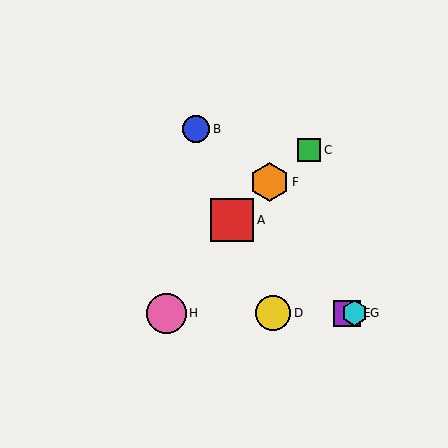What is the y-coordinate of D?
Object D is at y≈313.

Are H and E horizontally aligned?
Yes, both are at y≈313.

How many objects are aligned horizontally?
4 objects (D, E, G, H) are aligned horizontally.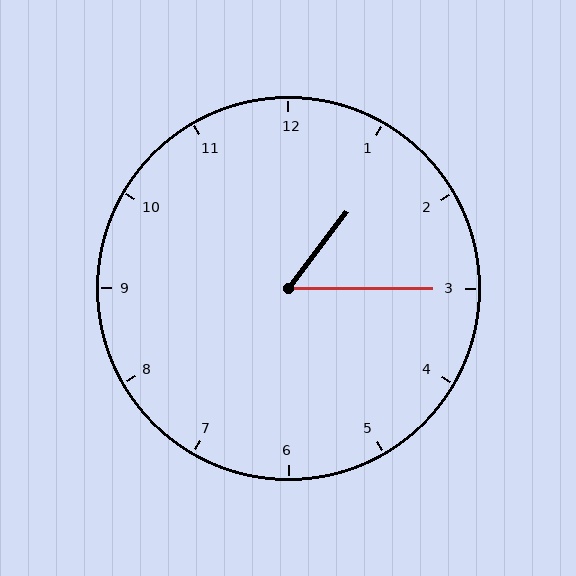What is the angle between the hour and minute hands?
Approximately 52 degrees.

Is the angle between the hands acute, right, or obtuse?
It is acute.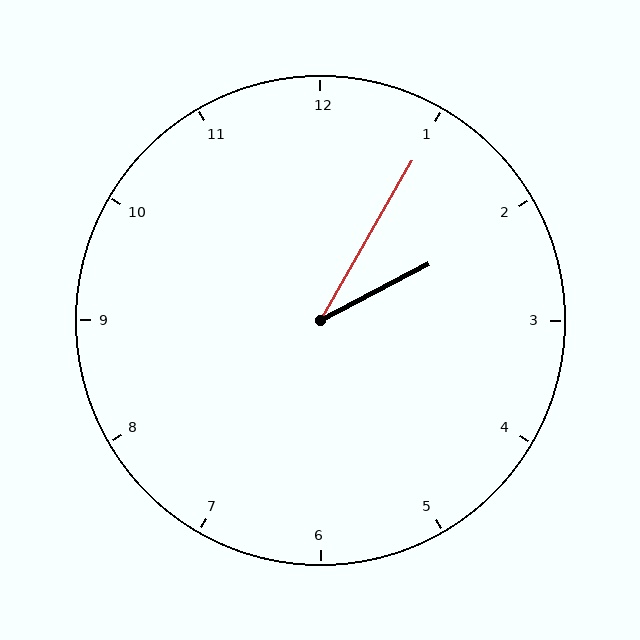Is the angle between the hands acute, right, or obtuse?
It is acute.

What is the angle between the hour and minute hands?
Approximately 32 degrees.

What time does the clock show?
2:05.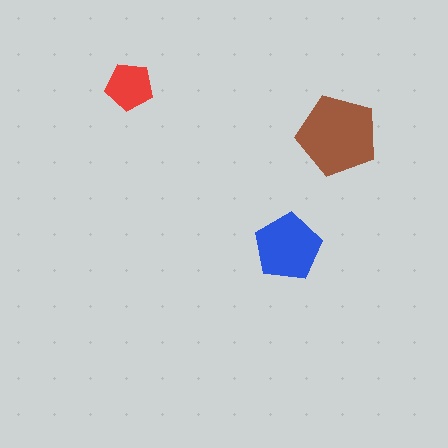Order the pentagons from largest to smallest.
the brown one, the blue one, the red one.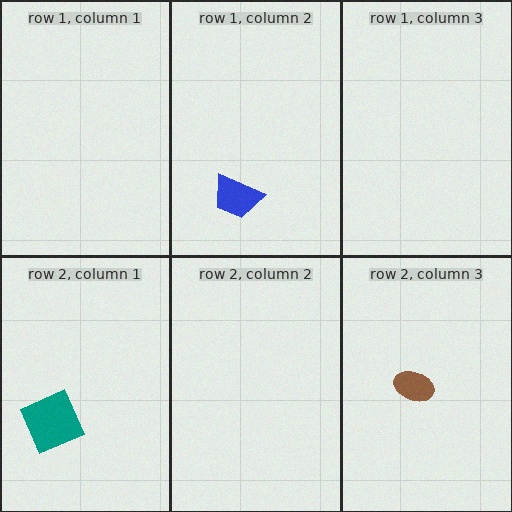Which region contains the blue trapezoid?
The row 1, column 2 region.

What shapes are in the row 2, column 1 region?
The teal square.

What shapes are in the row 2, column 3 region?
The brown ellipse.